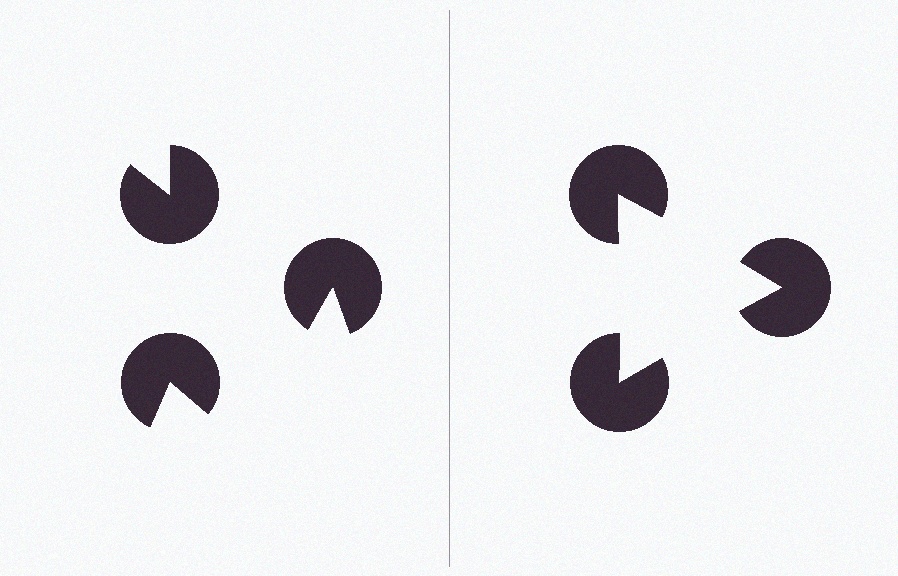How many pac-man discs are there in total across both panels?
6 — 3 on each side.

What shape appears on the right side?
An illusory triangle.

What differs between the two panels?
The pac-man discs are positioned identically on both sides; only the wedge orientations differ. On the right they align to a triangle; on the left they are misaligned.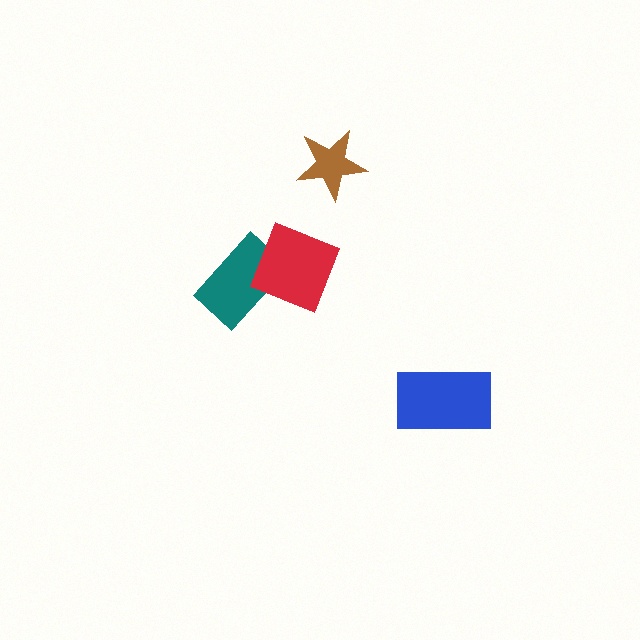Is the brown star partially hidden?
No, no other shape covers it.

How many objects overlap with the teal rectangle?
1 object overlaps with the teal rectangle.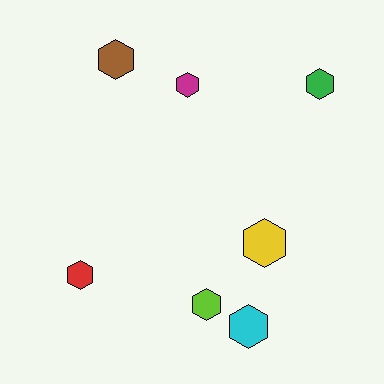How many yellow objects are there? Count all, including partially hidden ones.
There is 1 yellow object.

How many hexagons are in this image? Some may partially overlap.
There are 7 hexagons.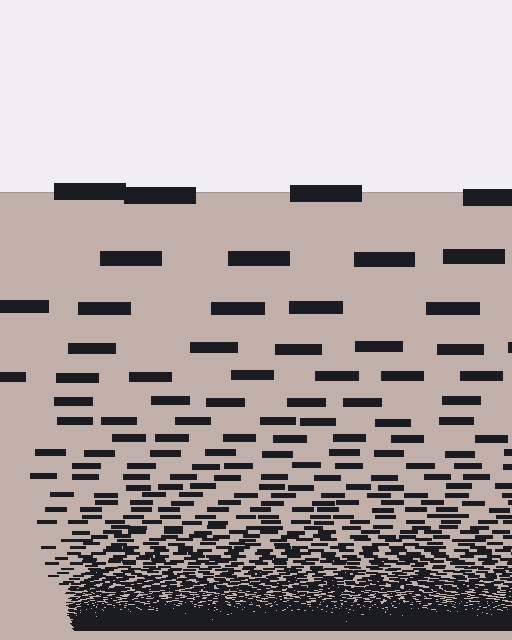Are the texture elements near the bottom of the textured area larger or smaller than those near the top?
Smaller. The gradient is inverted — elements near the bottom are smaller and denser.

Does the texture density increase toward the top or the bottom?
Density increases toward the bottom.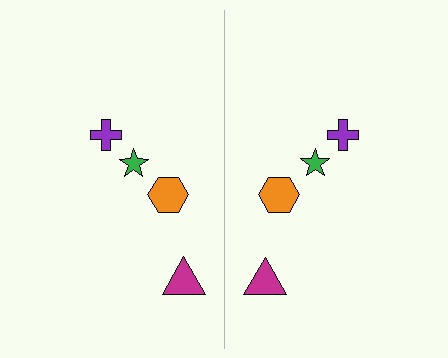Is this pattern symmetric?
Yes, this pattern has bilateral (reflection) symmetry.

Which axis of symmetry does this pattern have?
The pattern has a vertical axis of symmetry running through the center of the image.